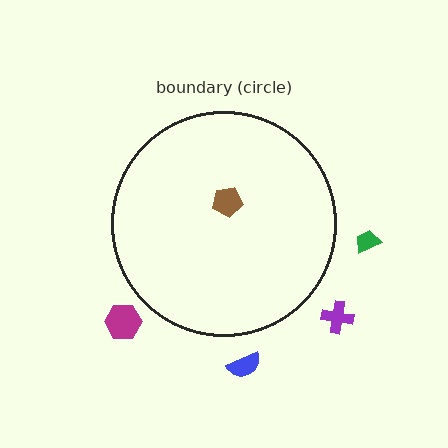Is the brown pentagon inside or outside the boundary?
Inside.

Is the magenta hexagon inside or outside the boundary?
Outside.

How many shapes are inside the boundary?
1 inside, 4 outside.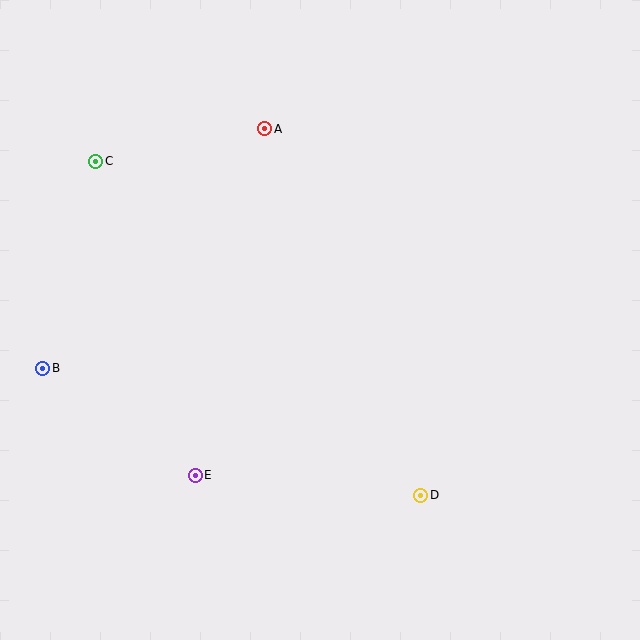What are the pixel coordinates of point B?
Point B is at (43, 368).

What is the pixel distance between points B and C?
The distance between B and C is 213 pixels.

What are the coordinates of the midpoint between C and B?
The midpoint between C and B is at (69, 265).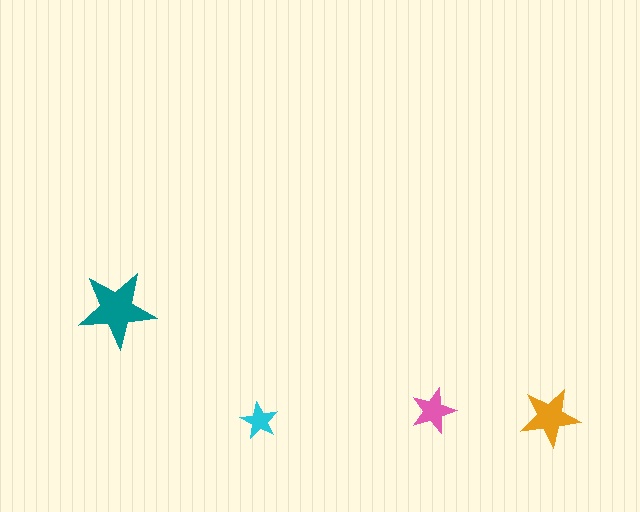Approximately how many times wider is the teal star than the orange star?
About 1.5 times wider.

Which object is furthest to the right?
The orange star is rightmost.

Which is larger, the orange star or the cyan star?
The orange one.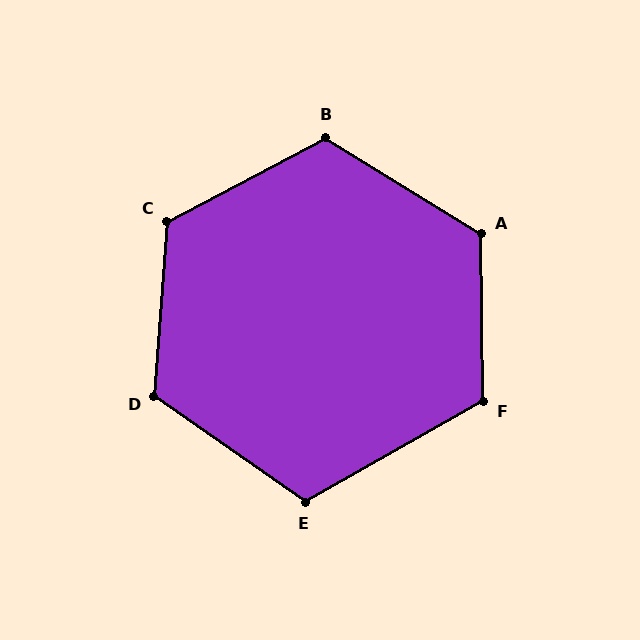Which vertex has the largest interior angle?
A, at approximately 123 degrees.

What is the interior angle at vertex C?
Approximately 122 degrees (obtuse).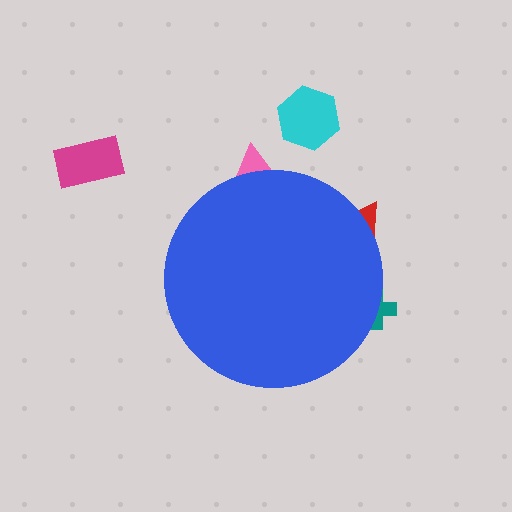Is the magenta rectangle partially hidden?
No, the magenta rectangle is fully visible.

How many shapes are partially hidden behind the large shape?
3 shapes are partially hidden.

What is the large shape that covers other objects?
A blue circle.